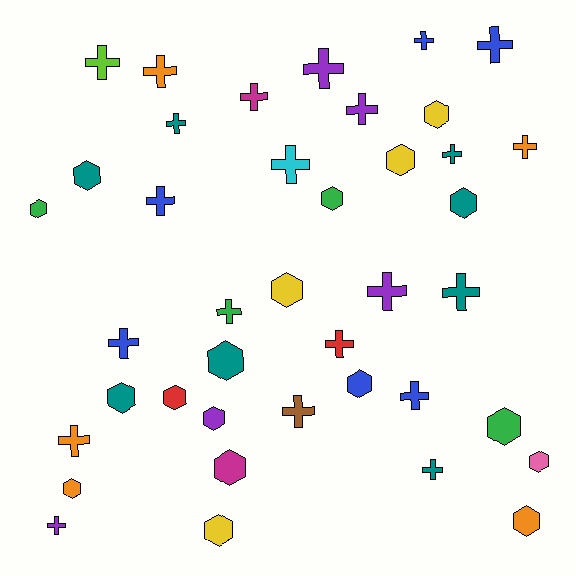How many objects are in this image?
There are 40 objects.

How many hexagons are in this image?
There are 18 hexagons.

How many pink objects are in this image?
There is 1 pink object.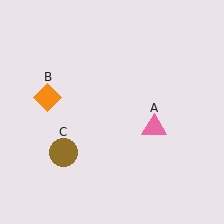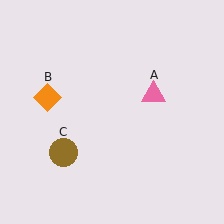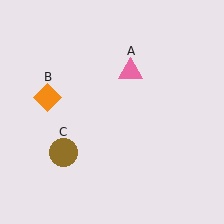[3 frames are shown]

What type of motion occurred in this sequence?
The pink triangle (object A) rotated counterclockwise around the center of the scene.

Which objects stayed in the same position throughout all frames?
Orange diamond (object B) and brown circle (object C) remained stationary.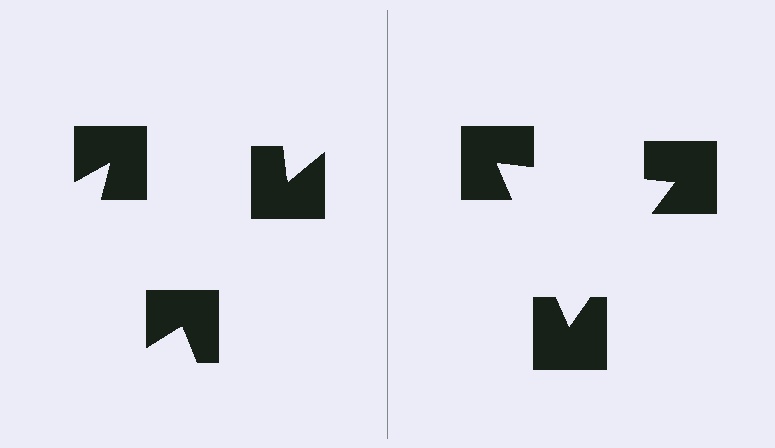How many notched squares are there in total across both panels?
6 — 3 on each side.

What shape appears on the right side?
An illusory triangle.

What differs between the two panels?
The notched squares are positioned identically on both sides; only the wedge orientations differ. On the right they align to a triangle; on the left they are misaligned.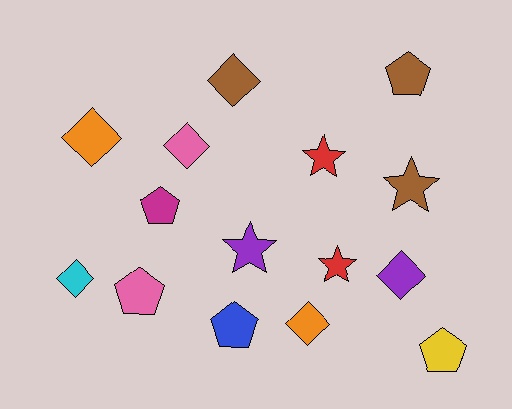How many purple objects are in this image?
There are 2 purple objects.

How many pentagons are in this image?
There are 5 pentagons.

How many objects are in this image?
There are 15 objects.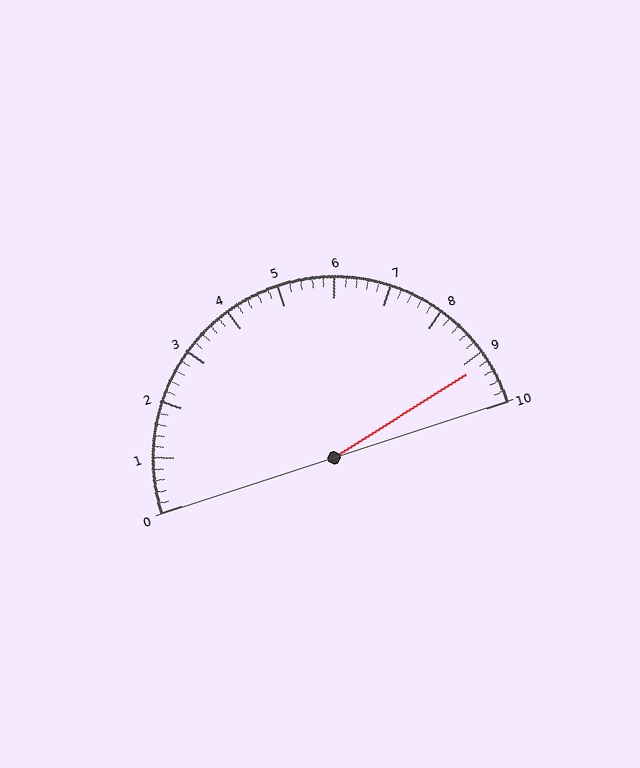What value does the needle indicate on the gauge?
The needle indicates approximately 9.2.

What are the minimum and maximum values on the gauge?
The gauge ranges from 0 to 10.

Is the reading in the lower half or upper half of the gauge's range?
The reading is in the upper half of the range (0 to 10).